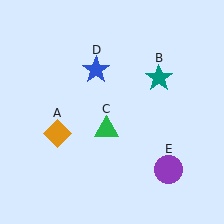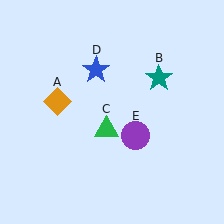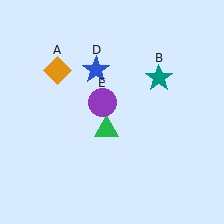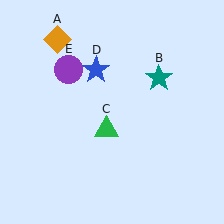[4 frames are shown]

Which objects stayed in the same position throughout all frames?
Teal star (object B) and green triangle (object C) and blue star (object D) remained stationary.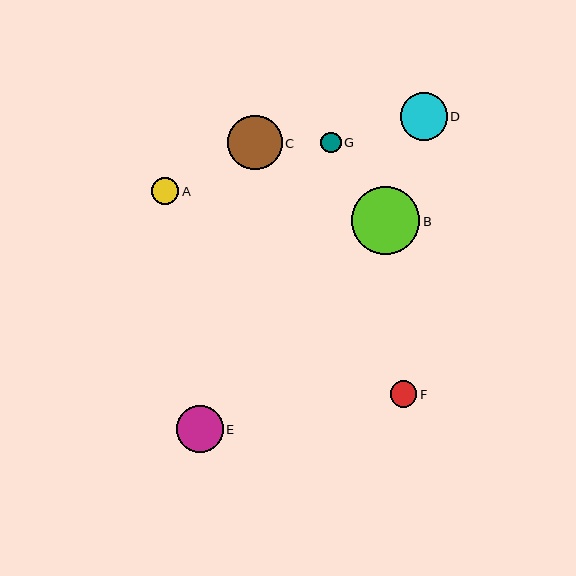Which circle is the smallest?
Circle G is the smallest with a size of approximately 20 pixels.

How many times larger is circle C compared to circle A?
Circle C is approximately 2.0 times the size of circle A.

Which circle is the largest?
Circle B is the largest with a size of approximately 68 pixels.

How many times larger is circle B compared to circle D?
Circle B is approximately 1.4 times the size of circle D.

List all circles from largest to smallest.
From largest to smallest: B, C, D, E, A, F, G.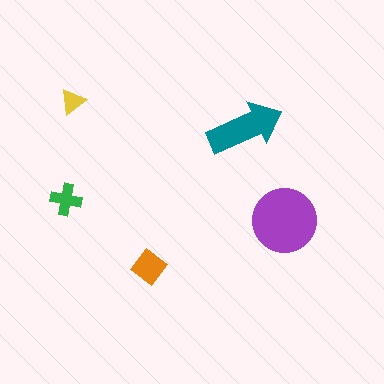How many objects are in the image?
There are 5 objects in the image.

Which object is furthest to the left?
The green cross is leftmost.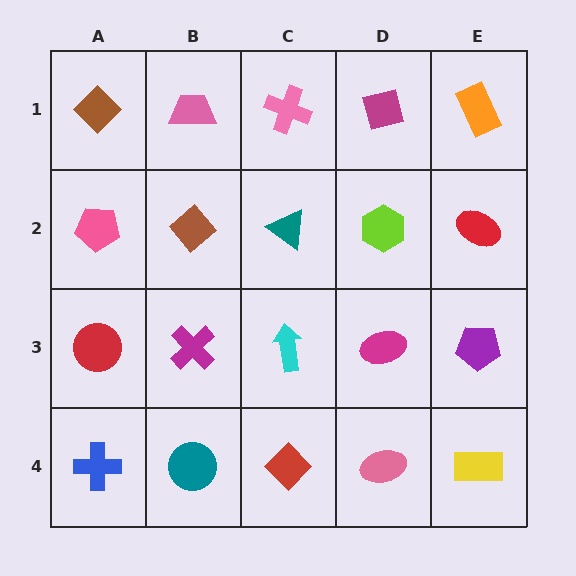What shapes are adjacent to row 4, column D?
A magenta ellipse (row 3, column D), a red diamond (row 4, column C), a yellow rectangle (row 4, column E).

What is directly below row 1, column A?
A pink pentagon.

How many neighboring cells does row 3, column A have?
3.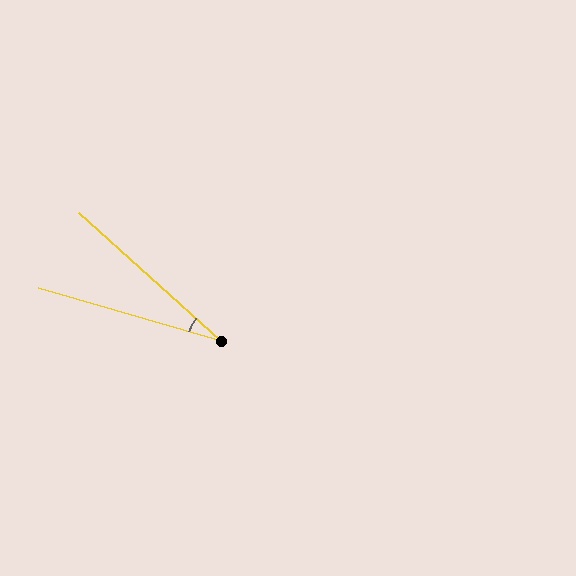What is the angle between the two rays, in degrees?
Approximately 26 degrees.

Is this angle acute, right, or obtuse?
It is acute.